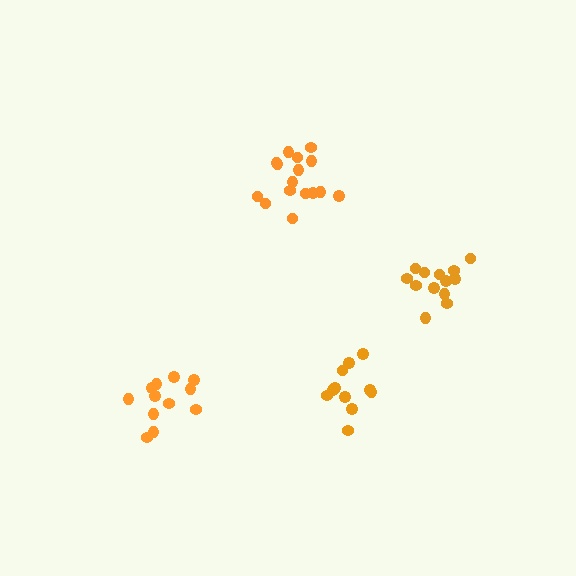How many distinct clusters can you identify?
There are 4 distinct clusters.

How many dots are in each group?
Group 1: 16 dots, Group 2: 12 dots, Group 3: 13 dots, Group 4: 11 dots (52 total).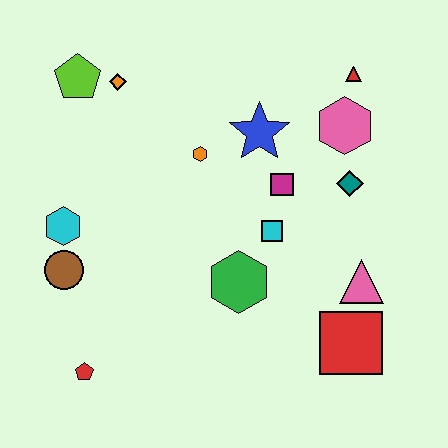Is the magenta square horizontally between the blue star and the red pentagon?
No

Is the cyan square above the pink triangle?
Yes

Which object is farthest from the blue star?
The red pentagon is farthest from the blue star.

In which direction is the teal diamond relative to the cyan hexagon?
The teal diamond is to the right of the cyan hexagon.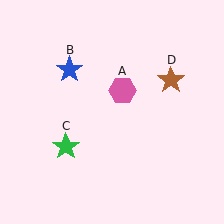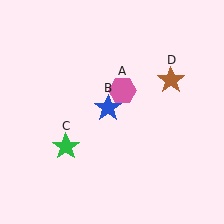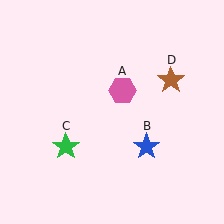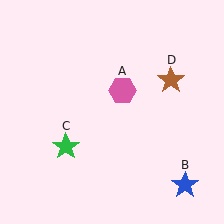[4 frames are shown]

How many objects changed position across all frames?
1 object changed position: blue star (object B).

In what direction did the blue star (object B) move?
The blue star (object B) moved down and to the right.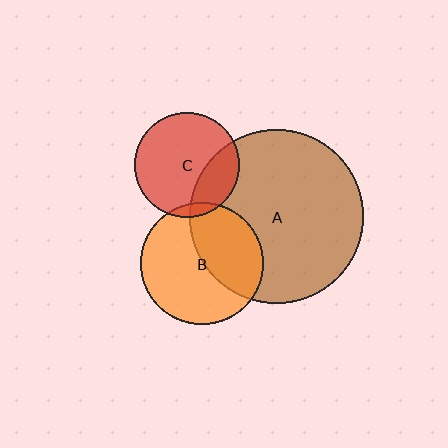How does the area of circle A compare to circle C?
Approximately 2.8 times.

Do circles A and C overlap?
Yes.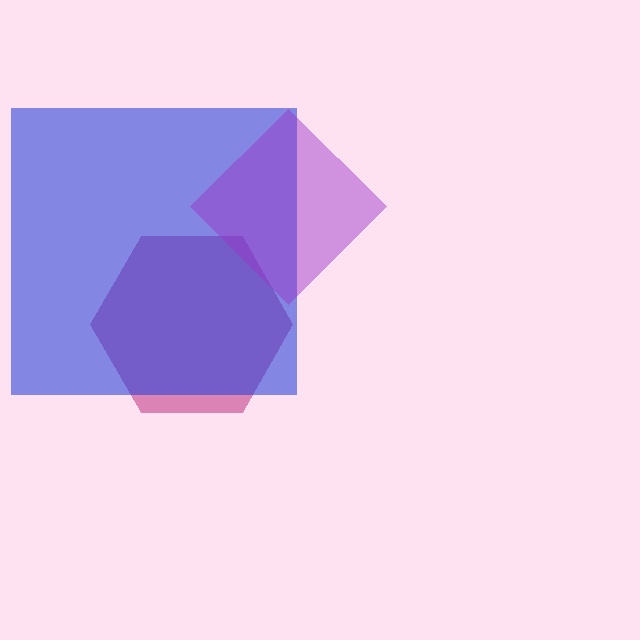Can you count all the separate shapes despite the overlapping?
Yes, there are 3 separate shapes.